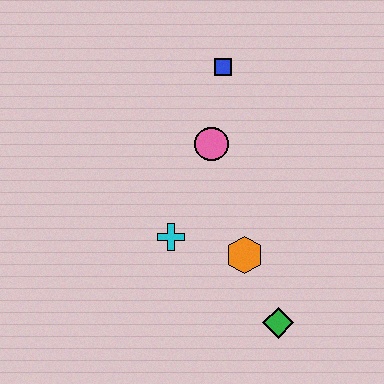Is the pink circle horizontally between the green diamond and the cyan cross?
Yes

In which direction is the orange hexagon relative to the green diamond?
The orange hexagon is above the green diamond.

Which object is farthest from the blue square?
The green diamond is farthest from the blue square.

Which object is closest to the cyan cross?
The orange hexagon is closest to the cyan cross.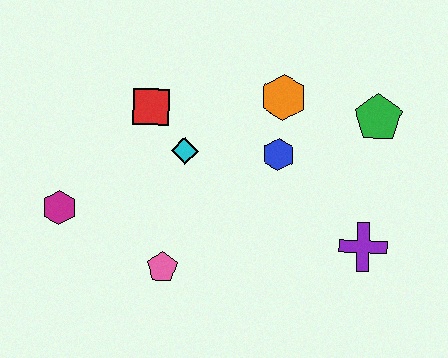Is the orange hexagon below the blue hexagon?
No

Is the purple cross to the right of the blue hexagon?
Yes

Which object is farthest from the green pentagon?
The magenta hexagon is farthest from the green pentagon.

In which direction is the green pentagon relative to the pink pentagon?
The green pentagon is to the right of the pink pentagon.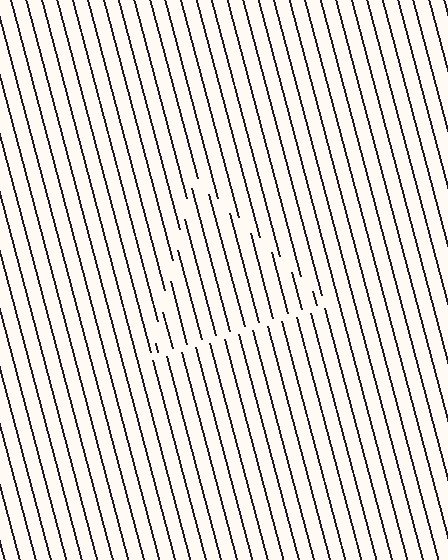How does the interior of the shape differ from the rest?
The interior of the shape contains the same grating, shifted by half a period — the contour is defined by the phase discontinuity where line-ends from the inner and outer gratings abut.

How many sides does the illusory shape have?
3 sides — the line-ends trace a triangle.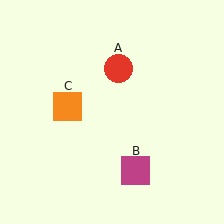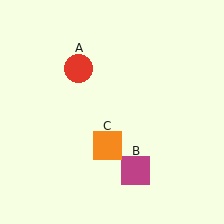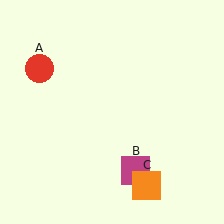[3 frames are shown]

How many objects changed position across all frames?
2 objects changed position: red circle (object A), orange square (object C).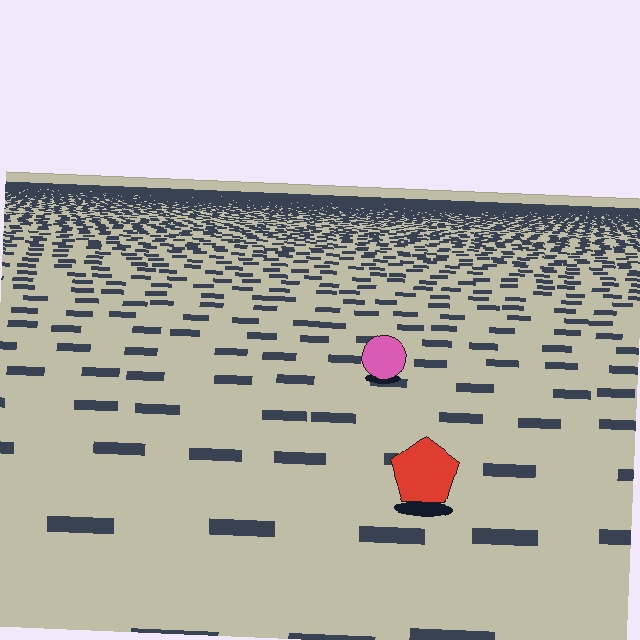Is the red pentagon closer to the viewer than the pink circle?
Yes. The red pentagon is closer — you can tell from the texture gradient: the ground texture is coarser near it.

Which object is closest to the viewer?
The red pentagon is closest. The texture marks near it are larger and more spread out.